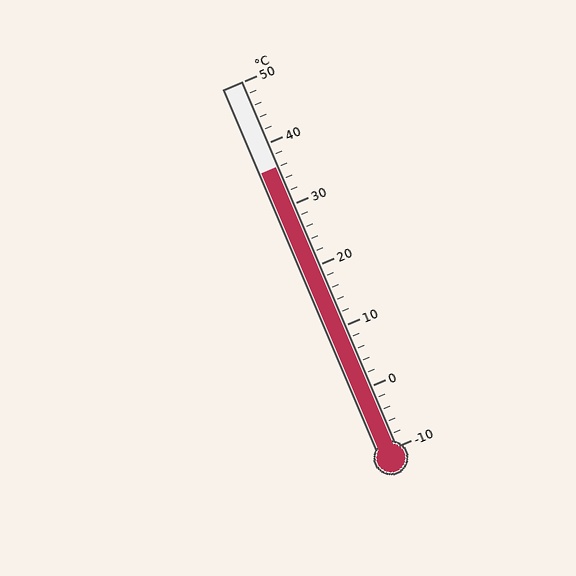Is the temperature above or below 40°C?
The temperature is below 40°C.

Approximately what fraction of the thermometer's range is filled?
The thermometer is filled to approximately 75% of its range.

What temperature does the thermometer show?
The thermometer shows approximately 36°C.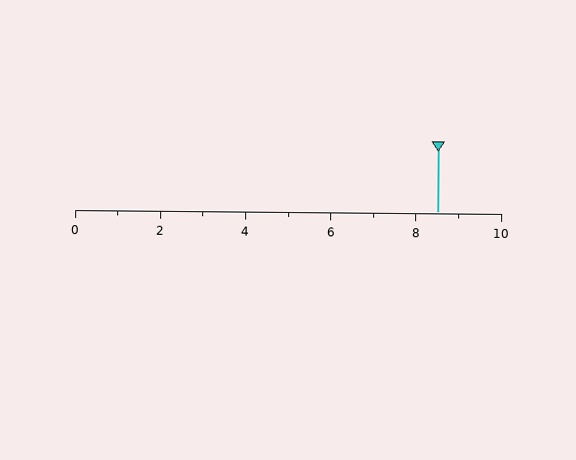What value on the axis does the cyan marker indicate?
The marker indicates approximately 8.5.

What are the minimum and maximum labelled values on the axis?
The axis runs from 0 to 10.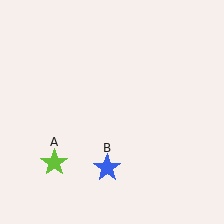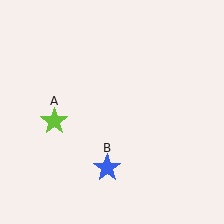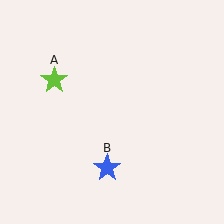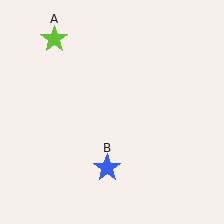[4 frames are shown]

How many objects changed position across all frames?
1 object changed position: lime star (object A).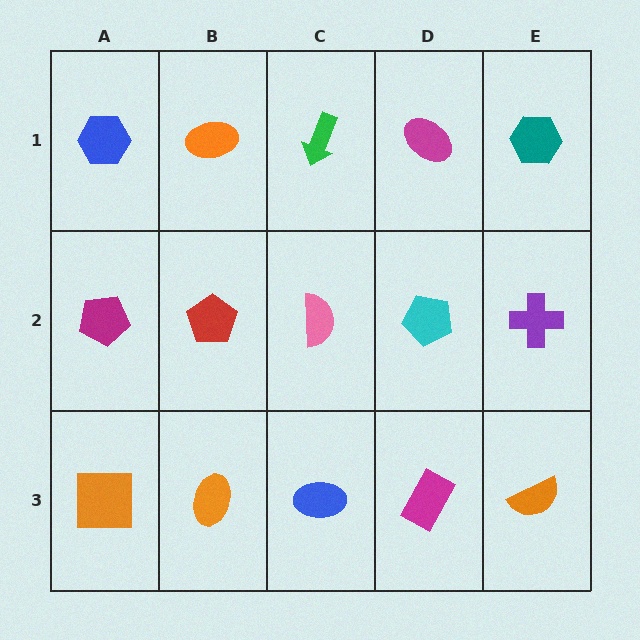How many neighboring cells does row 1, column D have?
3.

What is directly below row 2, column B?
An orange ellipse.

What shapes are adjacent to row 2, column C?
A green arrow (row 1, column C), a blue ellipse (row 3, column C), a red pentagon (row 2, column B), a cyan pentagon (row 2, column D).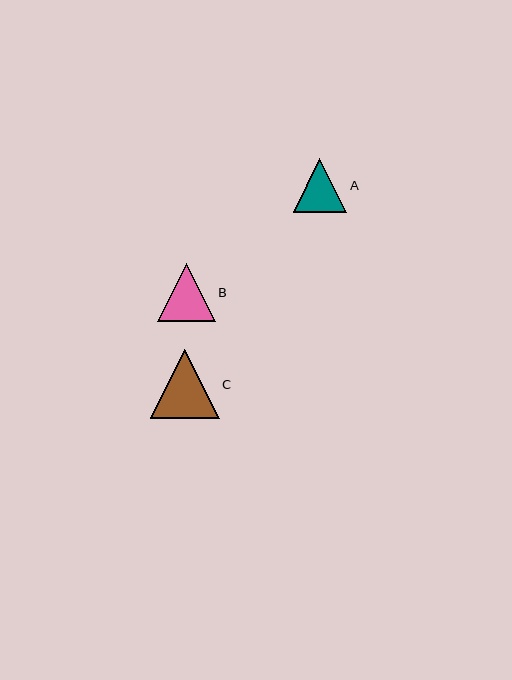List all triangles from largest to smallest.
From largest to smallest: C, B, A.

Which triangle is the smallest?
Triangle A is the smallest with a size of approximately 53 pixels.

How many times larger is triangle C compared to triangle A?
Triangle C is approximately 1.3 times the size of triangle A.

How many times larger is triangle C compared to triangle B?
Triangle C is approximately 1.2 times the size of triangle B.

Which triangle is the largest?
Triangle C is the largest with a size of approximately 69 pixels.